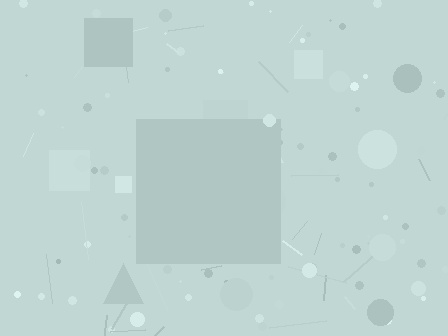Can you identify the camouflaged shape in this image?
The camouflaged shape is a square.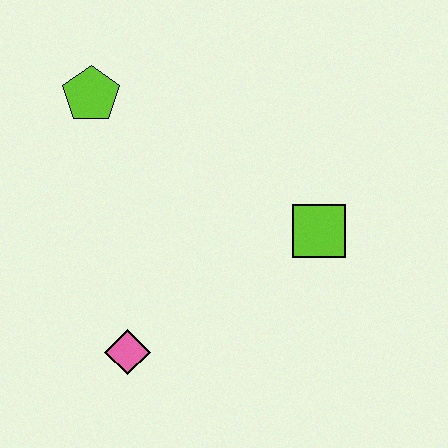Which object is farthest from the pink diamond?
The lime pentagon is farthest from the pink diamond.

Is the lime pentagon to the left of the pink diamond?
Yes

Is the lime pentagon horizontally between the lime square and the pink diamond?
No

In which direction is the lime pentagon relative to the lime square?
The lime pentagon is to the left of the lime square.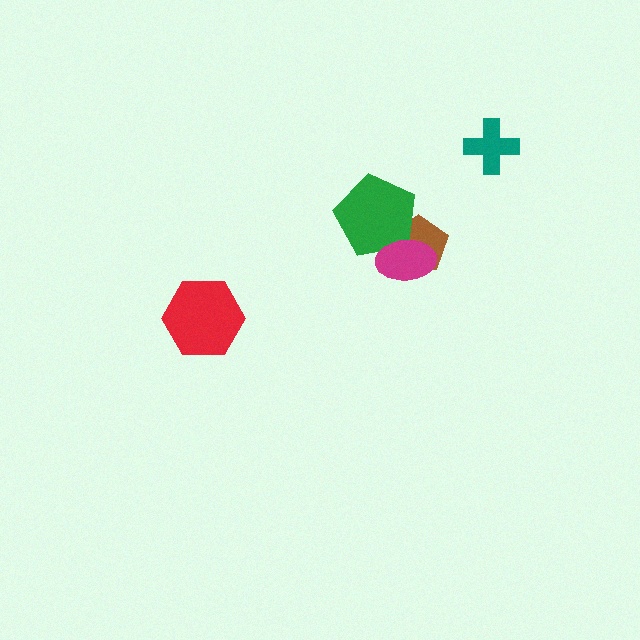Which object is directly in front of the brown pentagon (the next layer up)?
The green pentagon is directly in front of the brown pentagon.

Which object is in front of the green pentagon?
The magenta ellipse is in front of the green pentagon.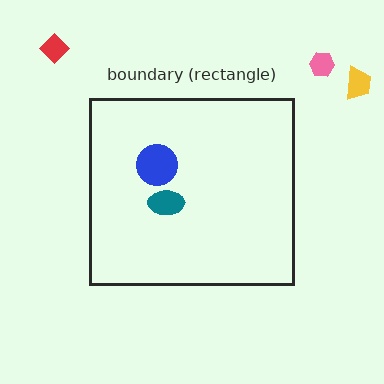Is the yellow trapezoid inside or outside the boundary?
Outside.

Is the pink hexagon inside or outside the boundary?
Outside.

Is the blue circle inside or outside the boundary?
Inside.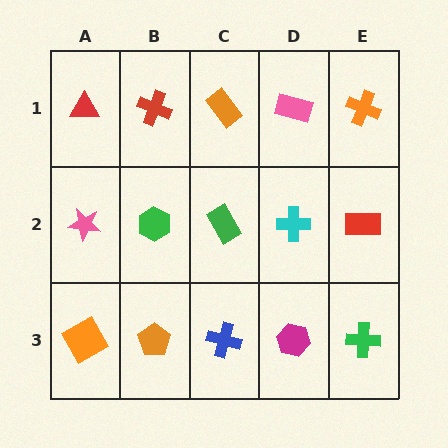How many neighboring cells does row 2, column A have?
3.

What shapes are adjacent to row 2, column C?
An orange rectangle (row 1, column C), a blue cross (row 3, column C), a green hexagon (row 2, column B), a cyan cross (row 2, column D).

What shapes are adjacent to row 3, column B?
A green hexagon (row 2, column B), an orange square (row 3, column A), a blue cross (row 3, column C).